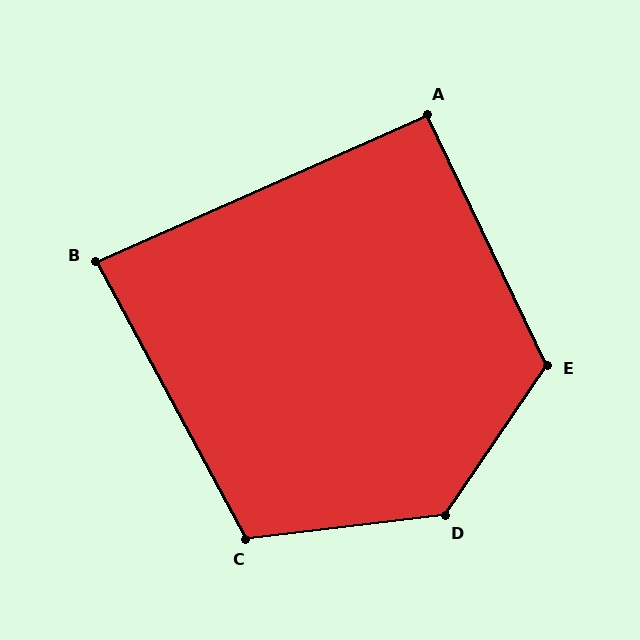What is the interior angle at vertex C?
Approximately 111 degrees (obtuse).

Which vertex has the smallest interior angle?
B, at approximately 86 degrees.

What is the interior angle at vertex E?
Approximately 120 degrees (obtuse).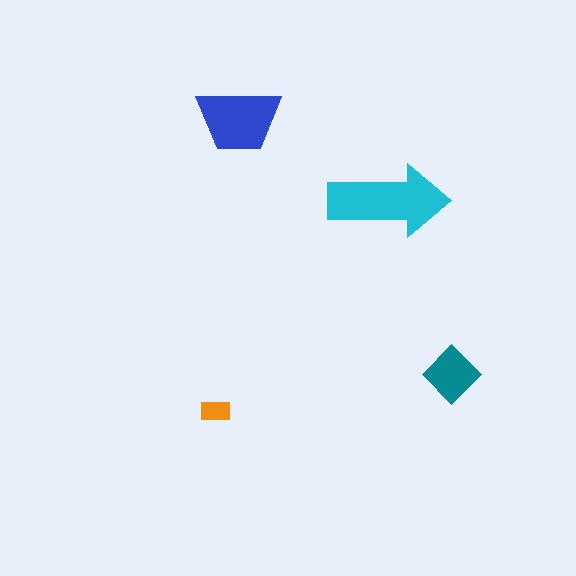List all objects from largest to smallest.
The cyan arrow, the blue trapezoid, the teal diamond, the orange rectangle.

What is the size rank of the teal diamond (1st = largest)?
3rd.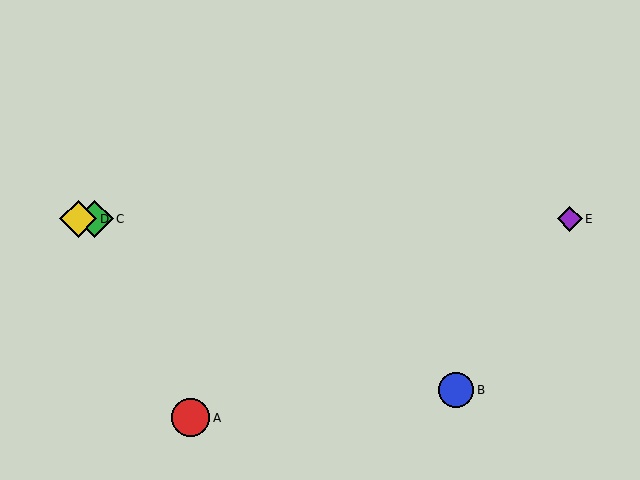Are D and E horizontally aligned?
Yes, both are at y≈219.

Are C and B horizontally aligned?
No, C is at y≈219 and B is at y≈390.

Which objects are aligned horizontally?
Objects C, D, E are aligned horizontally.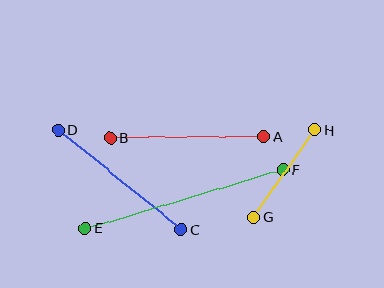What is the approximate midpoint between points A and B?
The midpoint is at approximately (187, 137) pixels.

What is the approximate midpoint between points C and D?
The midpoint is at approximately (120, 180) pixels.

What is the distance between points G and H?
The distance is approximately 107 pixels.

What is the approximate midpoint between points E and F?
The midpoint is at approximately (184, 199) pixels.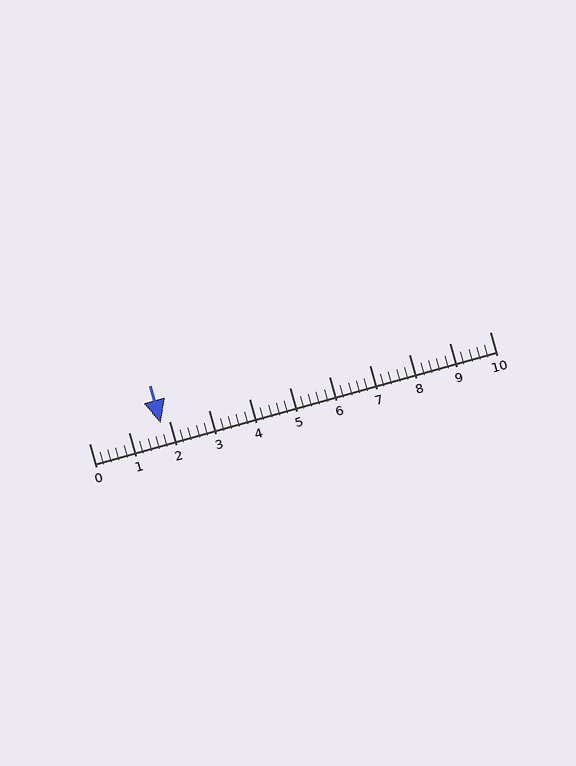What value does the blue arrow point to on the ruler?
The blue arrow points to approximately 1.8.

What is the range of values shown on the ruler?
The ruler shows values from 0 to 10.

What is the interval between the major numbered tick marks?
The major tick marks are spaced 1 units apart.